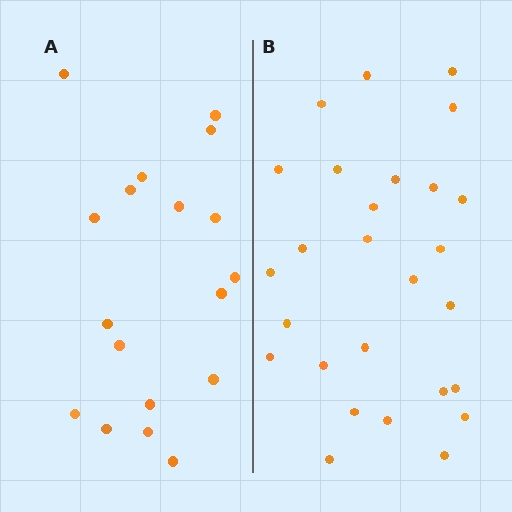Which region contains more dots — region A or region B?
Region B (the right region) has more dots.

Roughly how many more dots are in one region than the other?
Region B has roughly 8 or so more dots than region A.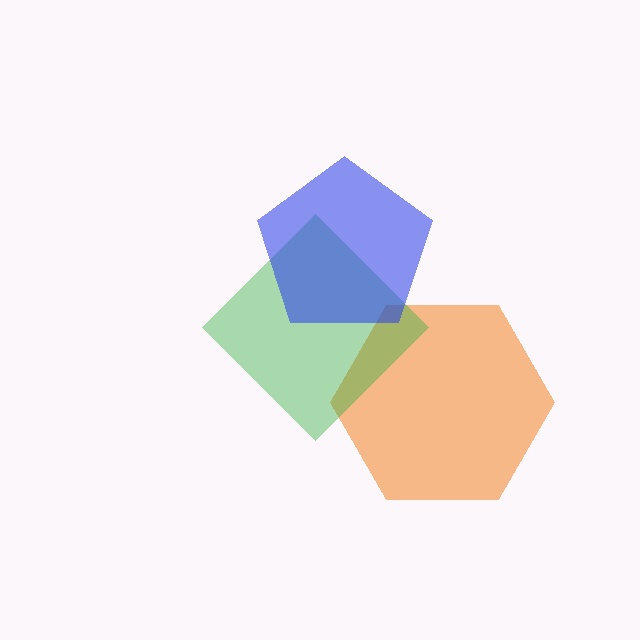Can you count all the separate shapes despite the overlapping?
Yes, there are 3 separate shapes.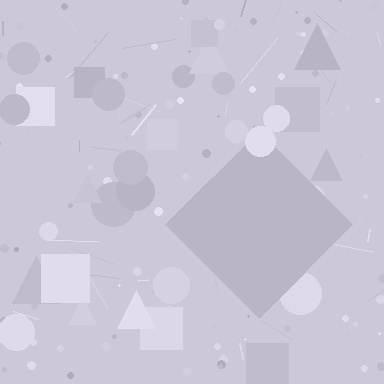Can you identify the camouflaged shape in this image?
The camouflaged shape is a diamond.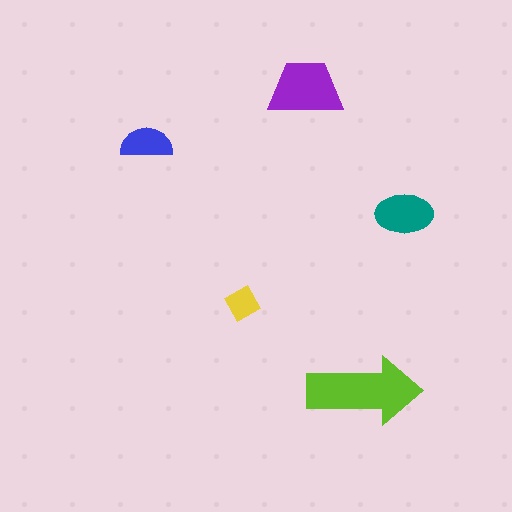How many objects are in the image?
There are 5 objects in the image.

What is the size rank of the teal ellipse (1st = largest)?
3rd.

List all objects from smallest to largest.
The yellow square, the blue semicircle, the teal ellipse, the purple trapezoid, the lime arrow.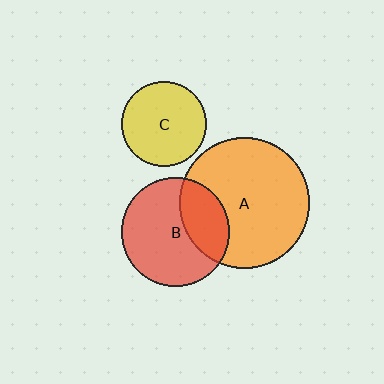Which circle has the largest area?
Circle A (orange).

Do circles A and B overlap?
Yes.